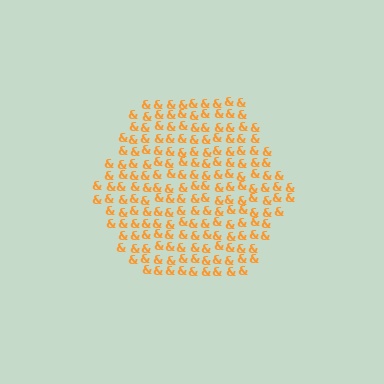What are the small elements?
The small elements are ampersands.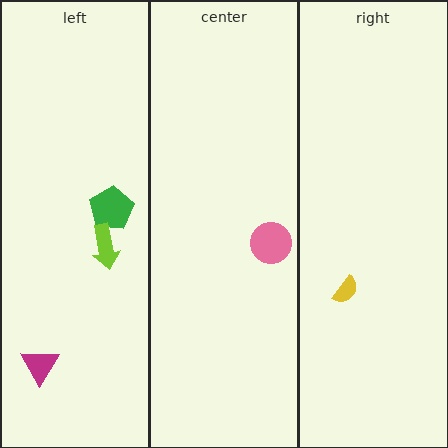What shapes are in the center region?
The pink circle.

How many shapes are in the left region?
3.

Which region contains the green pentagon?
The left region.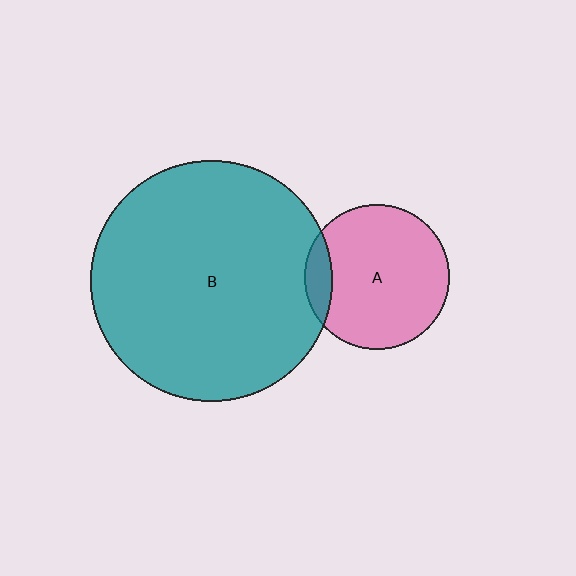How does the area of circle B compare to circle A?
Approximately 2.8 times.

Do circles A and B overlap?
Yes.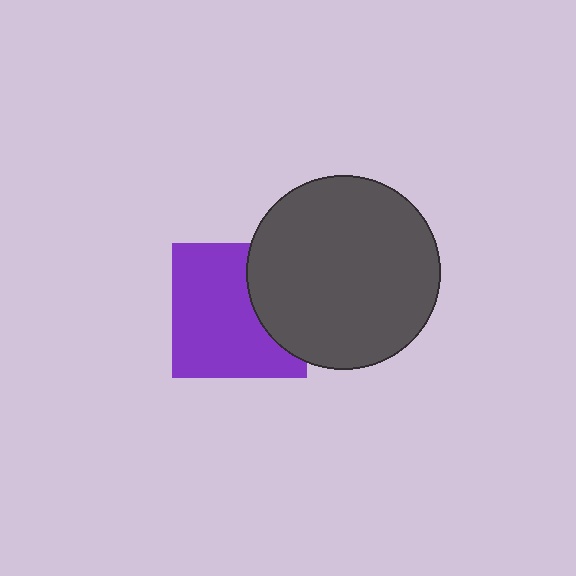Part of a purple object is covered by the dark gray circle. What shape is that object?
It is a square.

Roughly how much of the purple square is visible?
Most of it is visible (roughly 68%).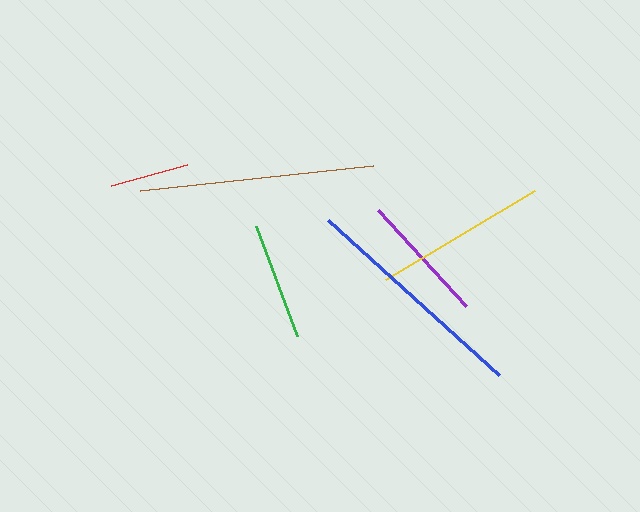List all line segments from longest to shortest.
From longest to shortest: brown, blue, yellow, purple, green, red.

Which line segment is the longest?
The brown line is the longest at approximately 234 pixels.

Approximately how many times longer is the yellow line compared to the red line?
The yellow line is approximately 2.2 times the length of the red line.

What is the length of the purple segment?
The purple segment is approximately 131 pixels long.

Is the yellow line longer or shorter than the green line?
The yellow line is longer than the green line.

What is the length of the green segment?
The green segment is approximately 118 pixels long.